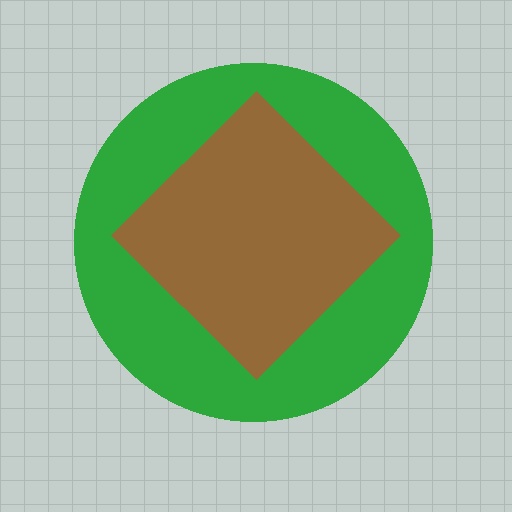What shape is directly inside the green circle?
The brown diamond.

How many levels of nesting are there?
2.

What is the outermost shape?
The green circle.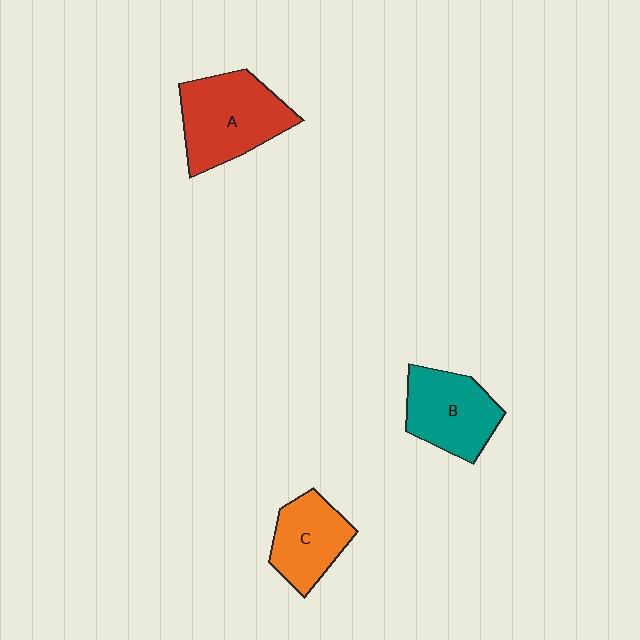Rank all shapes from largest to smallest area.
From largest to smallest: A (red), B (teal), C (orange).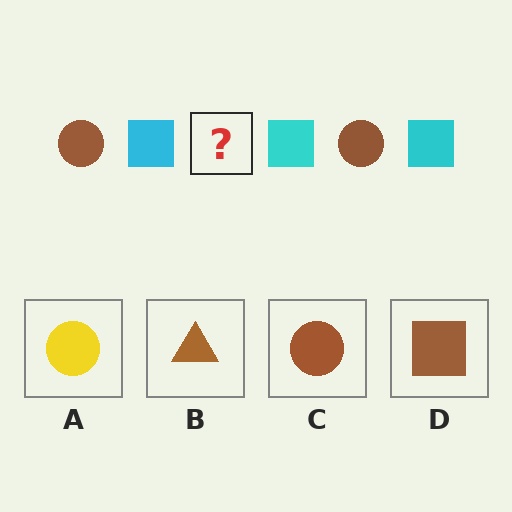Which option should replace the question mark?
Option C.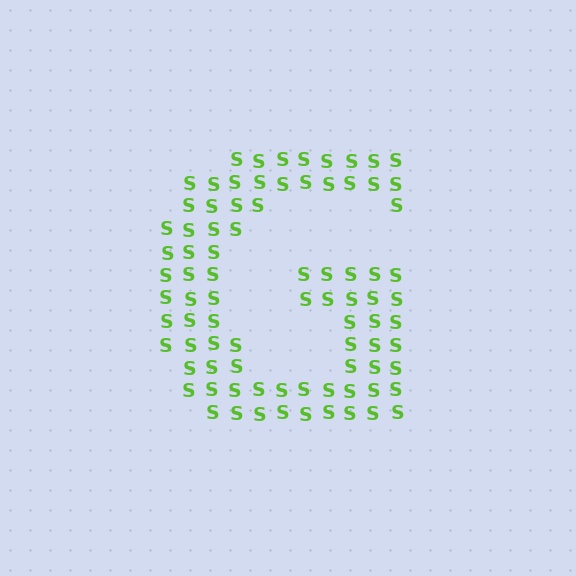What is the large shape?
The large shape is the letter G.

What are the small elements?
The small elements are letter S's.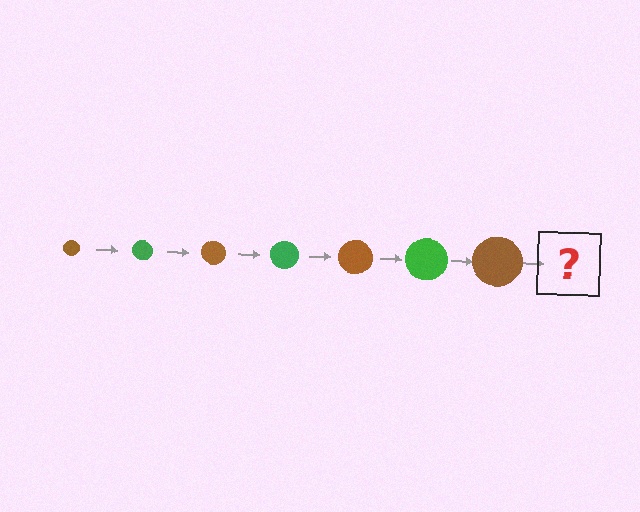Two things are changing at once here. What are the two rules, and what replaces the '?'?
The two rules are that the circle grows larger each step and the color cycles through brown and green. The '?' should be a green circle, larger than the previous one.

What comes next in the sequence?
The next element should be a green circle, larger than the previous one.